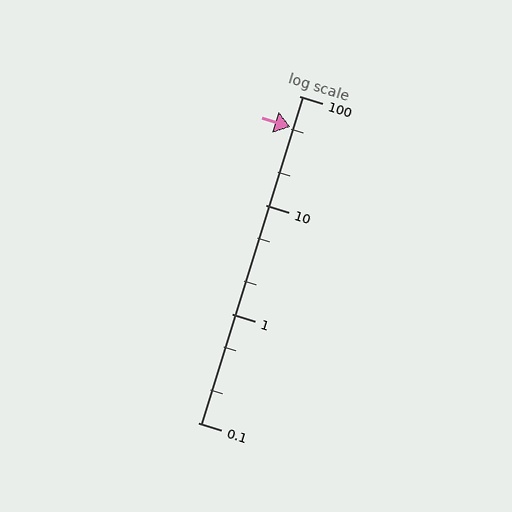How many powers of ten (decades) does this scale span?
The scale spans 3 decades, from 0.1 to 100.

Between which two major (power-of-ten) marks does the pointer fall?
The pointer is between 10 and 100.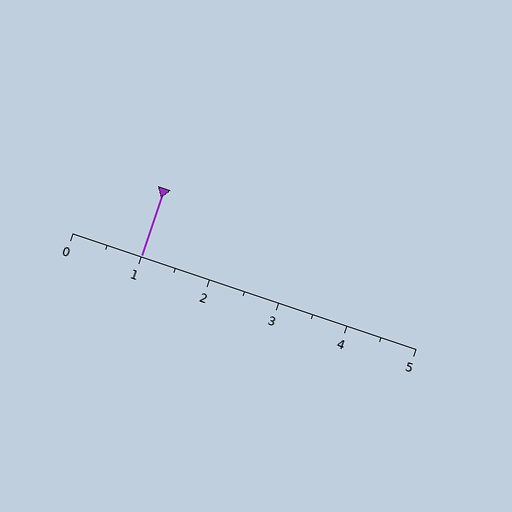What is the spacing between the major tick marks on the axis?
The major ticks are spaced 1 apart.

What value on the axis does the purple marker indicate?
The marker indicates approximately 1.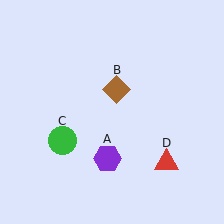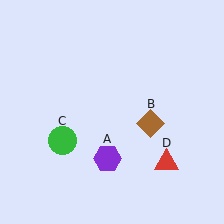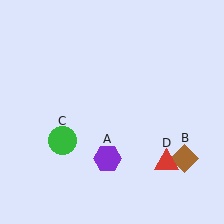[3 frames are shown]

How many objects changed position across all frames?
1 object changed position: brown diamond (object B).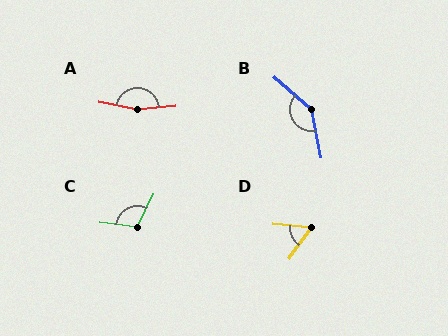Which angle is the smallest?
D, at approximately 60 degrees.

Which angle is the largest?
A, at approximately 163 degrees.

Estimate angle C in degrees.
Approximately 109 degrees.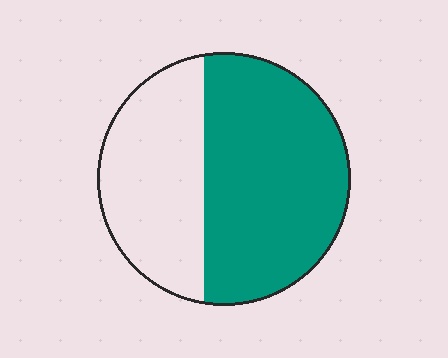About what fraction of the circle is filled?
About three fifths (3/5).